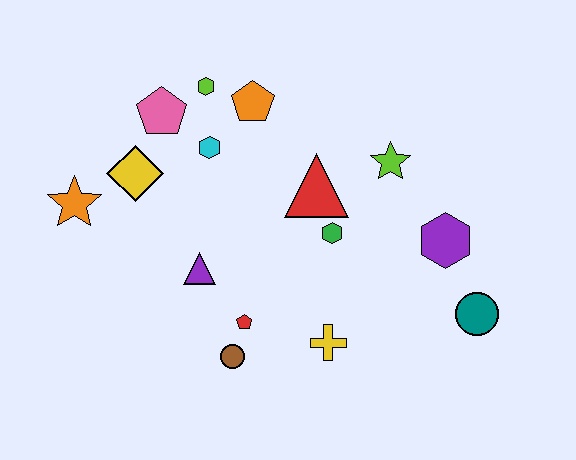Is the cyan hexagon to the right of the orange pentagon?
No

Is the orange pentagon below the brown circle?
No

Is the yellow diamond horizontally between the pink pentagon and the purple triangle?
No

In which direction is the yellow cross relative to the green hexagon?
The yellow cross is below the green hexagon.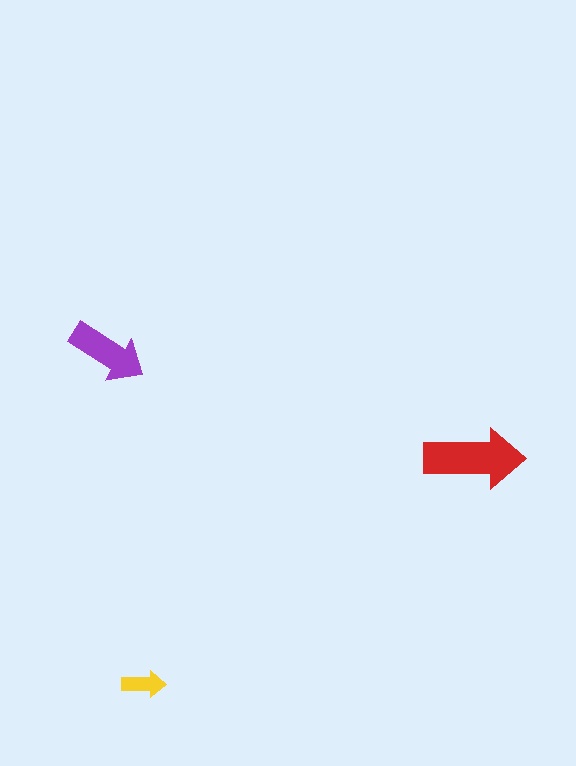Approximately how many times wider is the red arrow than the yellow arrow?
About 2.5 times wider.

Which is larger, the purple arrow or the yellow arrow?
The purple one.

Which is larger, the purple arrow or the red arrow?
The red one.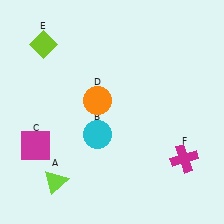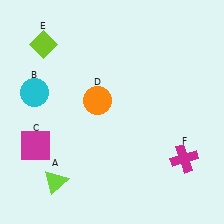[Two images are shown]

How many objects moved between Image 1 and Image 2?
1 object moved between the two images.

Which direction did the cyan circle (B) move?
The cyan circle (B) moved left.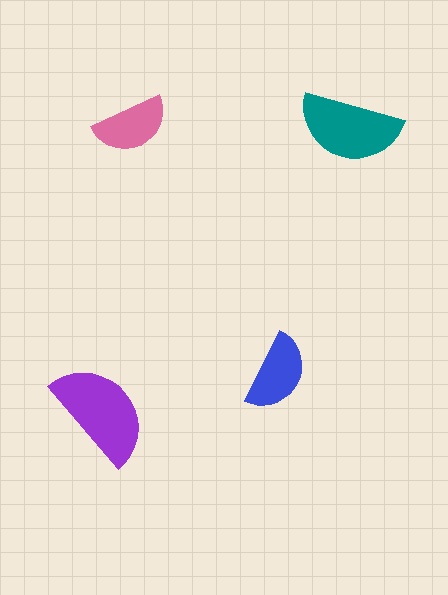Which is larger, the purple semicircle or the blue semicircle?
The purple one.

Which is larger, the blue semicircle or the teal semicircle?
The teal one.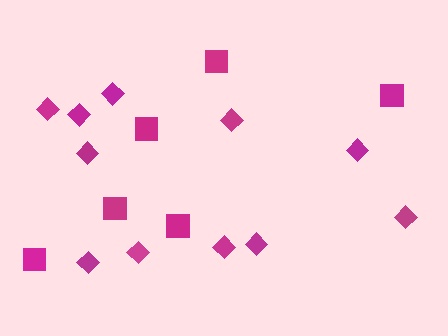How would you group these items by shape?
There are 2 groups: one group of squares (6) and one group of diamonds (11).